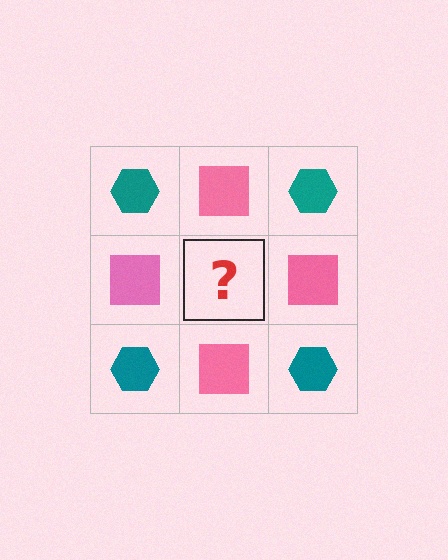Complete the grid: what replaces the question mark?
The question mark should be replaced with a teal hexagon.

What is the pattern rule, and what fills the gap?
The rule is that it alternates teal hexagon and pink square in a checkerboard pattern. The gap should be filled with a teal hexagon.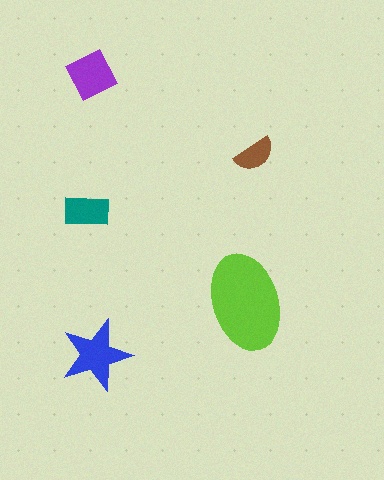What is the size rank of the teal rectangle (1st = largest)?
4th.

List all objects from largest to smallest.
The lime ellipse, the blue star, the purple diamond, the teal rectangle, the brown semicircle.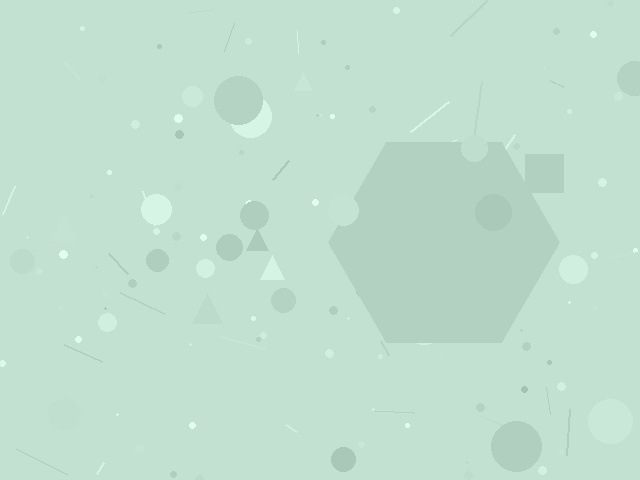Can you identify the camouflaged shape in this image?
The camouflaged shape is a hexagon.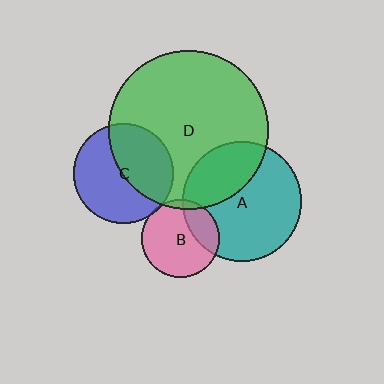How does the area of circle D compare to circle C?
Approximately 2.5 times.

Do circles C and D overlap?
Yes.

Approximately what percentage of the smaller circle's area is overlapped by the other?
Approximately 45%.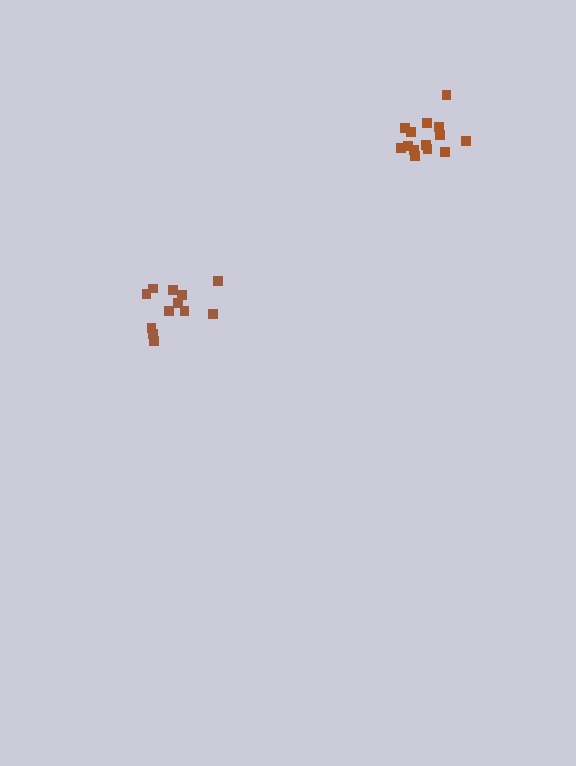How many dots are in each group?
Group 1: 14 dots, Group 2: 12 dots (26 total).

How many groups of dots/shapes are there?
There are 2 groups.